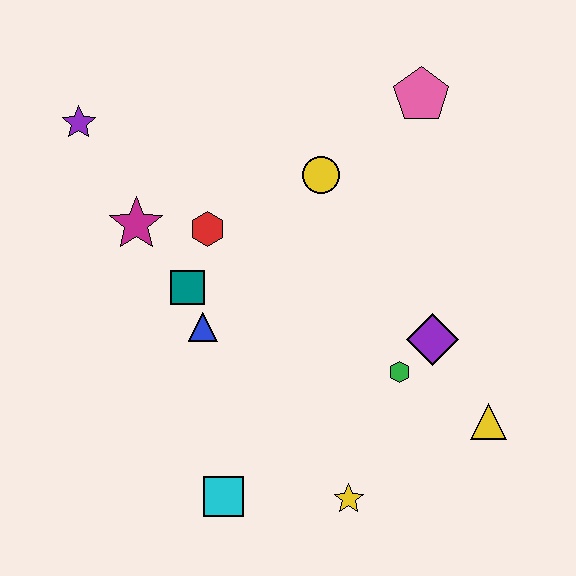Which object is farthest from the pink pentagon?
The cyan square is farthest from the pink pentagon.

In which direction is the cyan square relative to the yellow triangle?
The cyan square is to the left of the yellow triangle.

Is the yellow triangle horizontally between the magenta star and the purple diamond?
No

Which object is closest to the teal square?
The blue triangle is closest to the teal square.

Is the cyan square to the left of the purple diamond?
Yes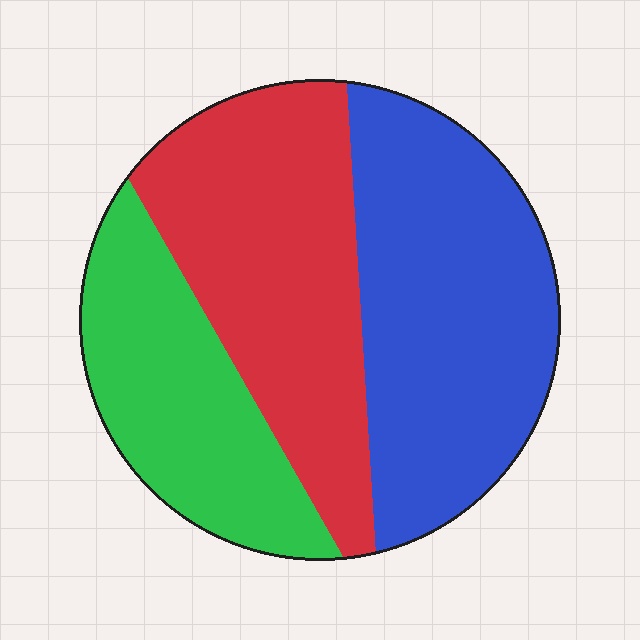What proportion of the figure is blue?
Blue covers about 40% of the figure.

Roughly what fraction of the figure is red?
Red covers roughly 35% of the figure.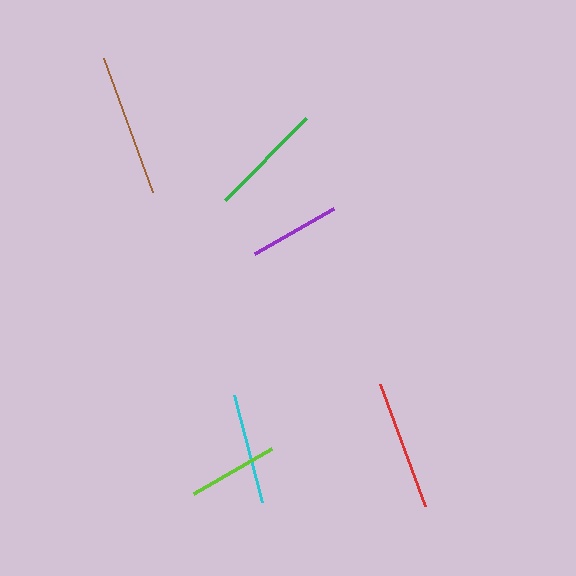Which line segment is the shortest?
The lime line is the shortest at approximately 90 pixels.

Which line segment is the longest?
The brown line is the longest at approximately 143 pixels.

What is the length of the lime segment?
The lime segment is approximately 90 pixels long.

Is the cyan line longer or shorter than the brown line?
The brown line is longer than the cyan line.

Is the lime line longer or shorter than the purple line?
The purple line is longer than the lime line.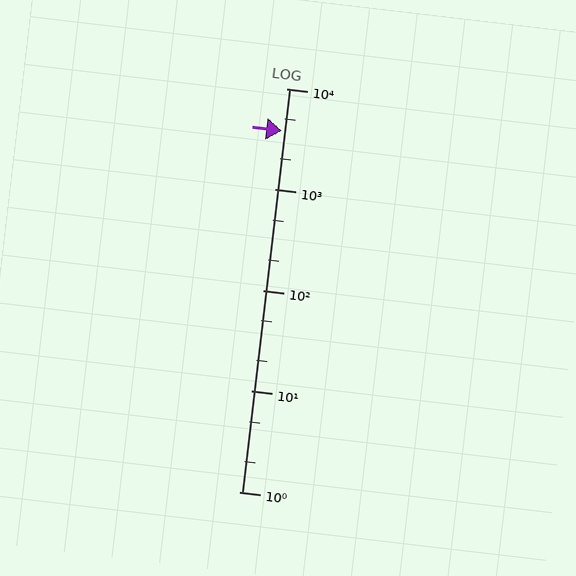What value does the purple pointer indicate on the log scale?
The pointer indicates approximately 3800.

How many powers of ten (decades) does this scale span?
The scale spans 4 decades, from 1 to 10000.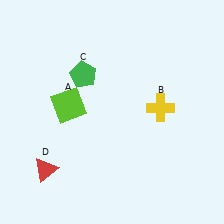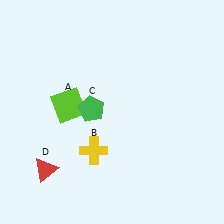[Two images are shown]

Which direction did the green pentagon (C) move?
The green pentagon (C) moved down.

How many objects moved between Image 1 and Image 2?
2 objects moved between the two images.